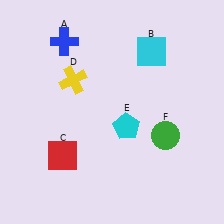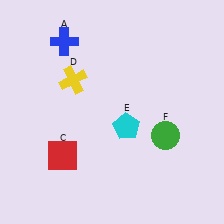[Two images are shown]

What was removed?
The cyan square (B) was removed in Image 2.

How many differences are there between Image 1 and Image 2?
There is 1 difference between the two images.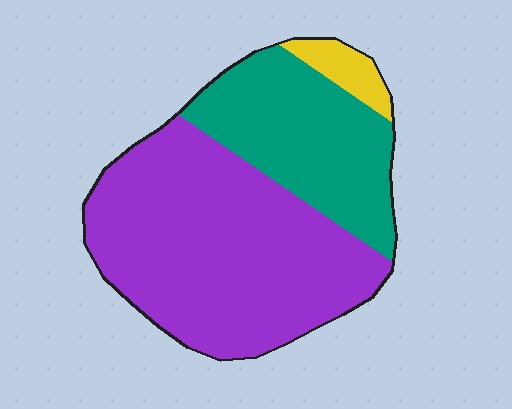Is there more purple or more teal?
Purple.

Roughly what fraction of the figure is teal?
Teal covers 33% of the figure.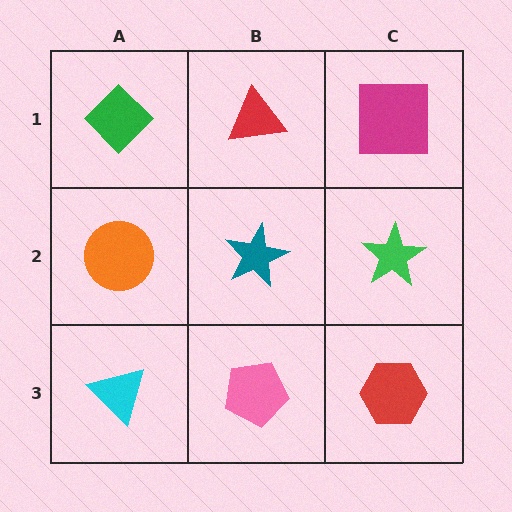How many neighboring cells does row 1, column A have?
2.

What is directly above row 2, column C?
A magenta square.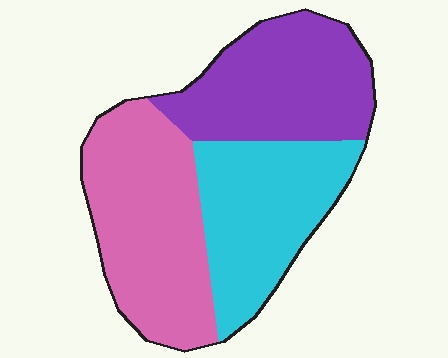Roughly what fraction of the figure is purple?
Purple covers around 30% of the figure.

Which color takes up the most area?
Pink, at roughly 35%.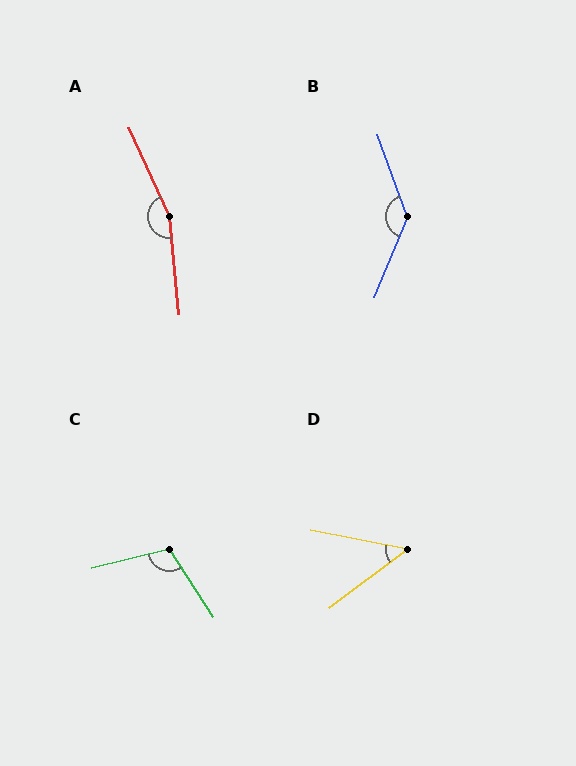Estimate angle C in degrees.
Approximately 109 degrees.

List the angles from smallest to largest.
D (48°), C (109°), B (138°), A (161°).